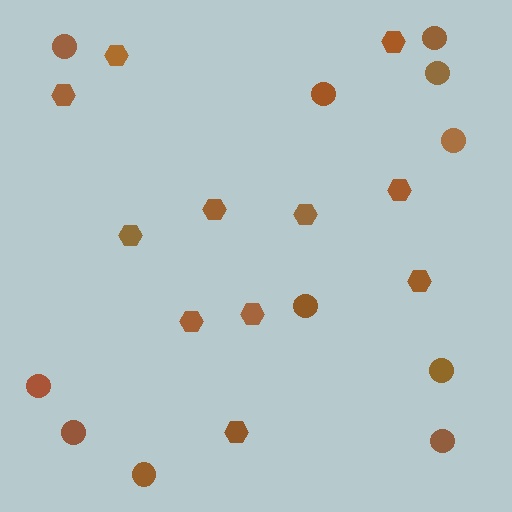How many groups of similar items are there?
There are 2 groups: one group of circles (11) and one group of hexagons (11).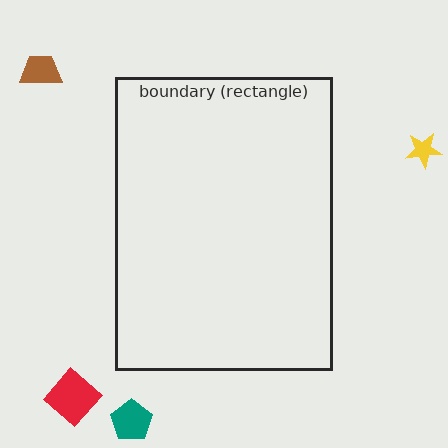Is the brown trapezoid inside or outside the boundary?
Outside.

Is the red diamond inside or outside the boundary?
Outside.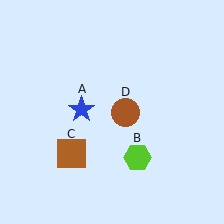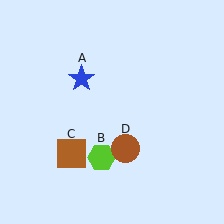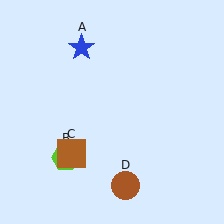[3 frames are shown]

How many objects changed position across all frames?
3 objects changed position: blue star (object A), lime hexagon (object B), brown circle (object D).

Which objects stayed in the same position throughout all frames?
Brown square (object C) remained stationary.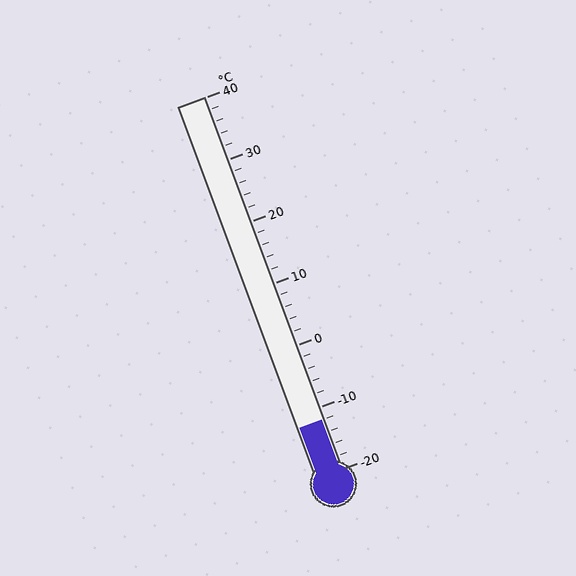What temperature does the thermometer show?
The thermometer shows approximately -12°C.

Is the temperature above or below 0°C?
The temperature is below 0°C.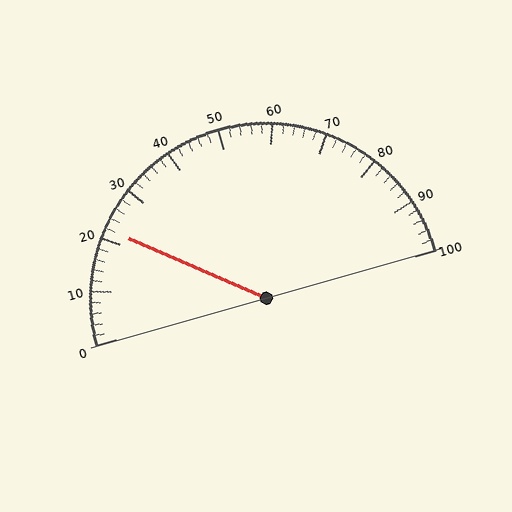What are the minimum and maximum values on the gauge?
The gauge ranges from 0 to 100.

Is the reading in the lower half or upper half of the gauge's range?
The reading is in the lower half of the range (0 to 100).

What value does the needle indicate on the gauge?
The needle indicates approximately 22.